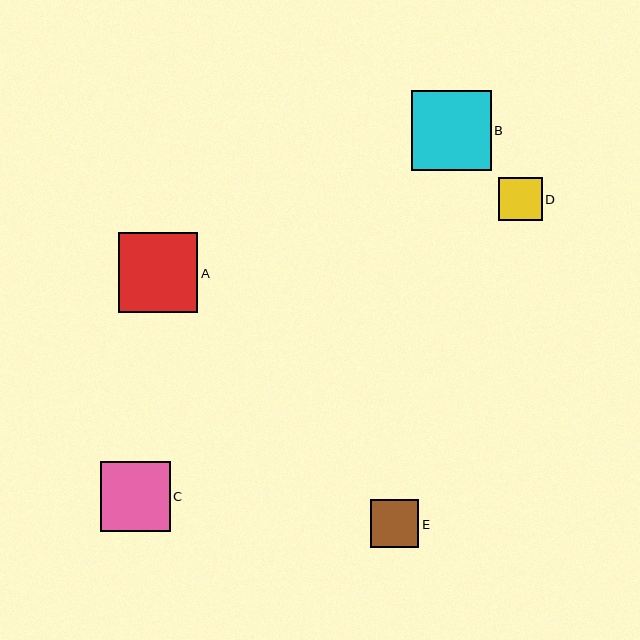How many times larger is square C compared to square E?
Square C is approximately 1.5 times the size of square E.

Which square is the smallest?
Square D is the smallest with a size of approximately 44 pixels.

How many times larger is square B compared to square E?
Square B is approximately 1.7 times the size of square E.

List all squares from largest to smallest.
From largest to smallest: B, A, C, E, D.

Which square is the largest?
Square B is the largest with a size of approximately 80 pixels.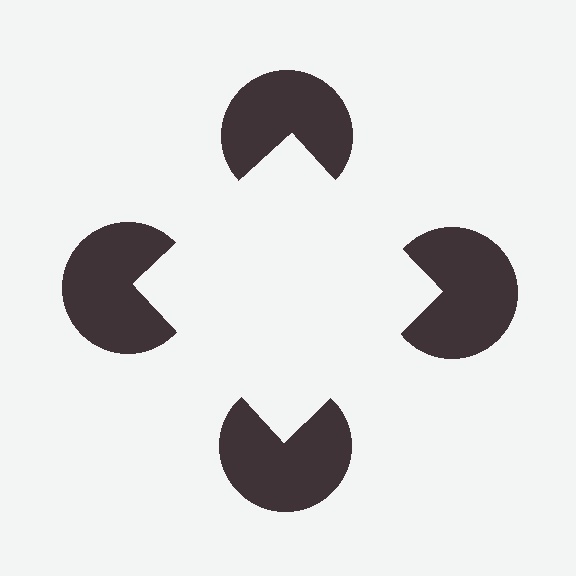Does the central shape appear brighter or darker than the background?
It typically appears slightly brighter than the background, even though no actual brightness change is drawn.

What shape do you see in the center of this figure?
An illusory square — its edges are inferred from the aligned wedge cuts in the pac-man discs, not physically drawn.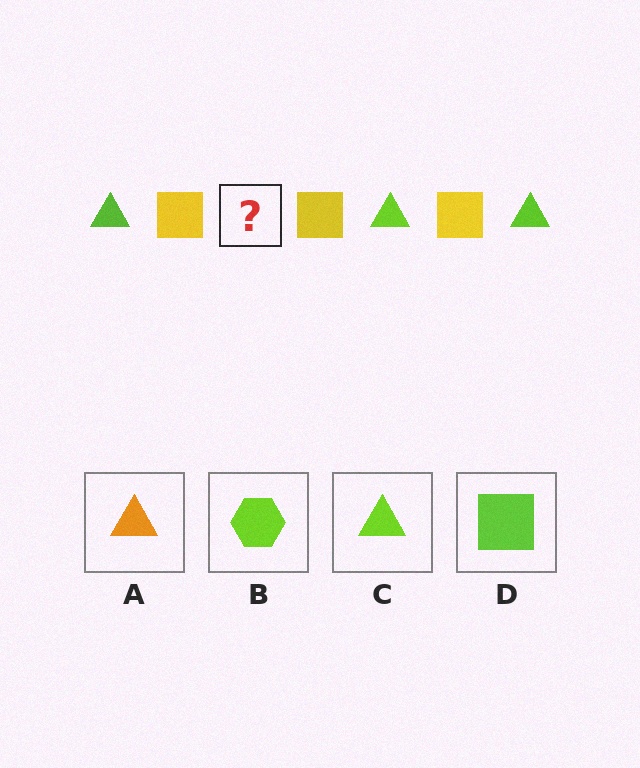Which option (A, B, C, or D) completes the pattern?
C.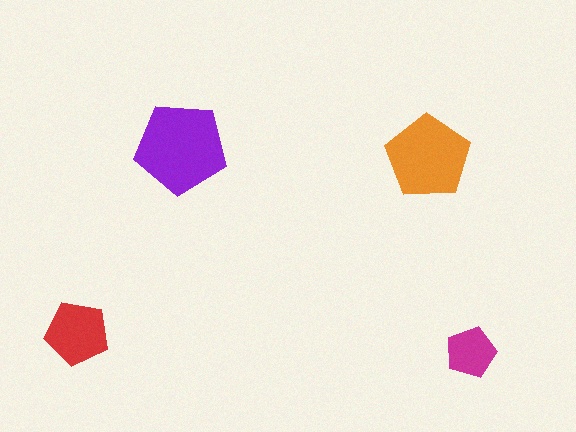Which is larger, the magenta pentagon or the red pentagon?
The red one.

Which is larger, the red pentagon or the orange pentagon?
The orange one.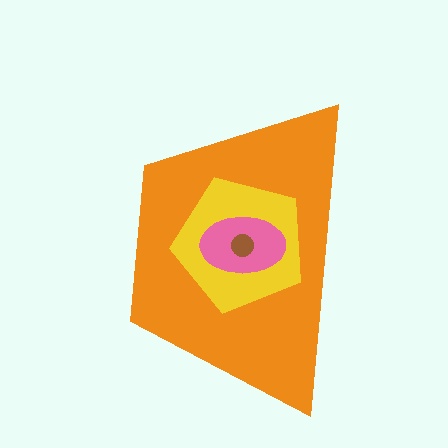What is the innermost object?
The brown circle.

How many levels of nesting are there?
4.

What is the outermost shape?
The orange trapezoid.